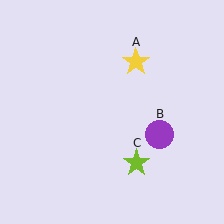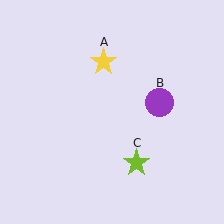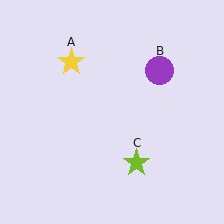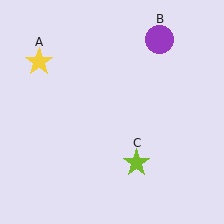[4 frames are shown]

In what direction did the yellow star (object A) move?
The yellow star (object A) moved left.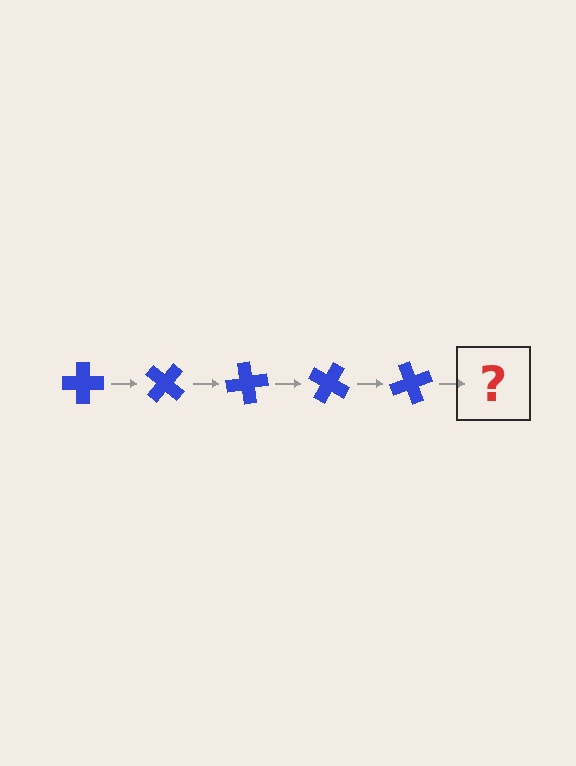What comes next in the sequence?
The next element should be a blue cross rotated 200 degrees.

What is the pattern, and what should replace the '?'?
The pattern is that the cross rotates 40 degrees each step. The '?' should be a blue cross rotated 200 degrees.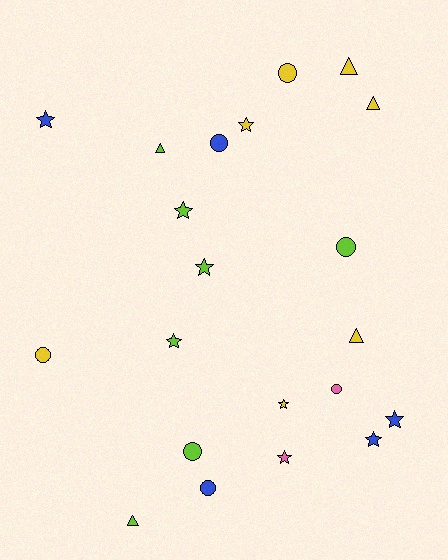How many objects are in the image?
There are 21 objects.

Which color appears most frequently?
Yellow, with 7 objects.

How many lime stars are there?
There are 3 lime stars.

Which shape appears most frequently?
Star, with 9 objects.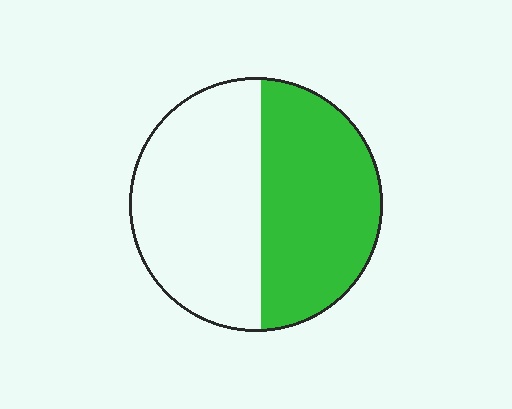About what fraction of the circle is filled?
About one half (1/2).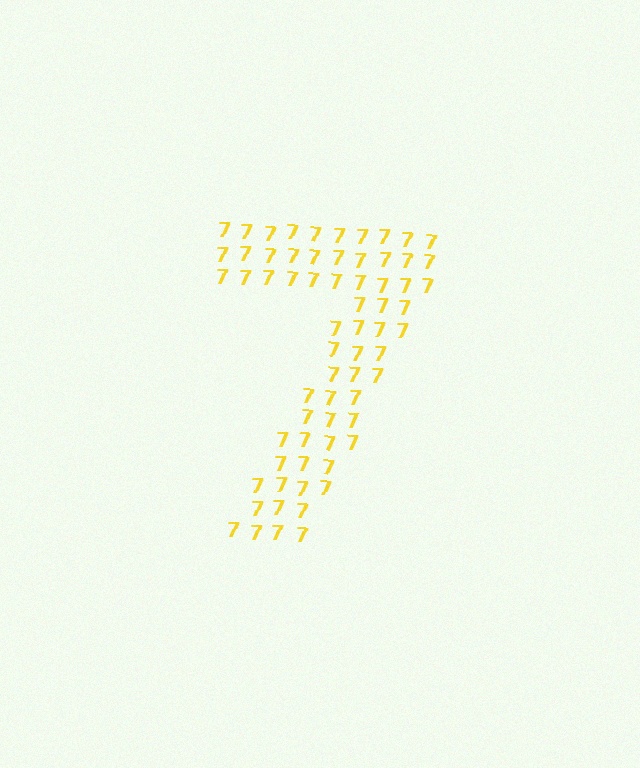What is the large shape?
The large shape is the digit 7.